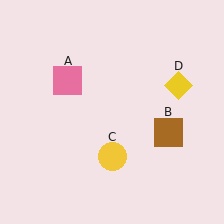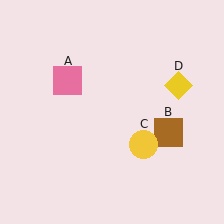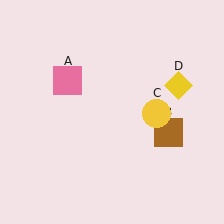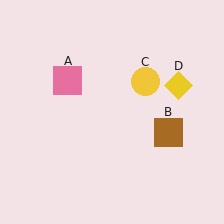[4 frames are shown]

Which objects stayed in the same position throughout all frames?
Pink square (object A) and brown square (object B) and yellow diamond (object D) remained stationary.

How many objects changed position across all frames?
1 object changed position: yellow circle (object C).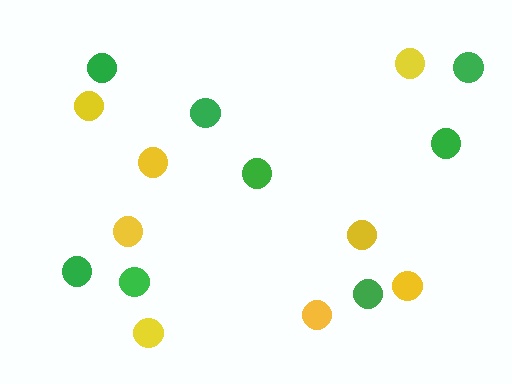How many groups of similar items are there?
There are 2 groups: one group of green circles (8) and one group of yellow circles (8).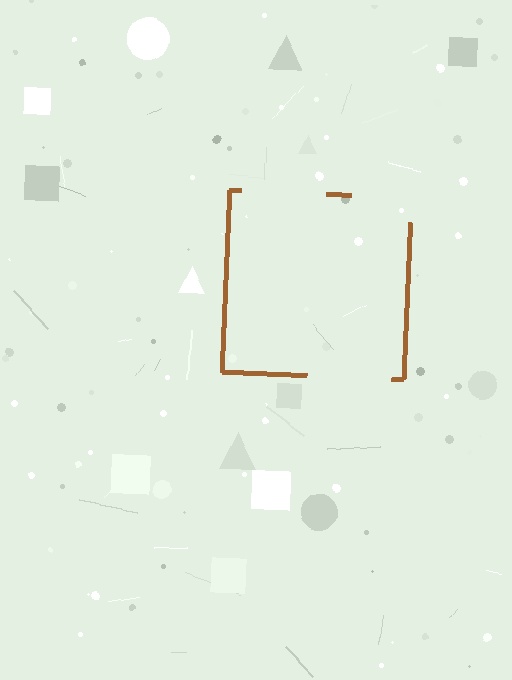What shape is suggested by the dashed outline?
The dashed outline suggests a square.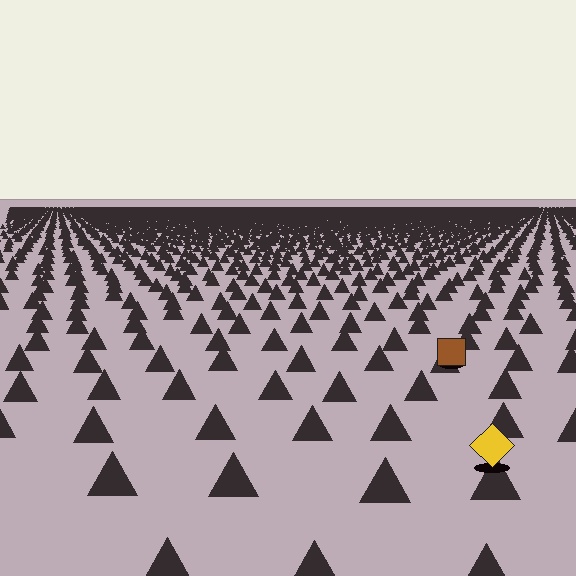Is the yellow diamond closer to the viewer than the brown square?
Yes. The yellow diamond is closer — you can tell from the texture gradient: the ground texture is coarser near it.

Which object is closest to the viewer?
The yellow diamond is closest. The texture marks near it are larger and more spread out.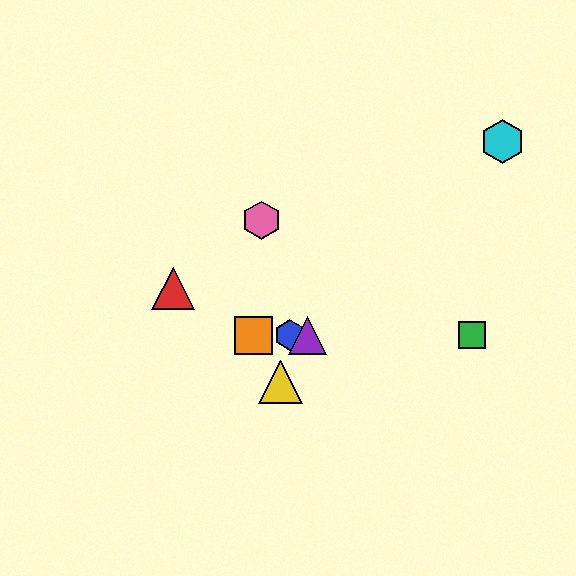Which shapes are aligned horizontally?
The blue hexagon, the green square, the purple triangle, the orange square are aligned horizontally.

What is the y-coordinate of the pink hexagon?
The pink hexagon is at y≈220.